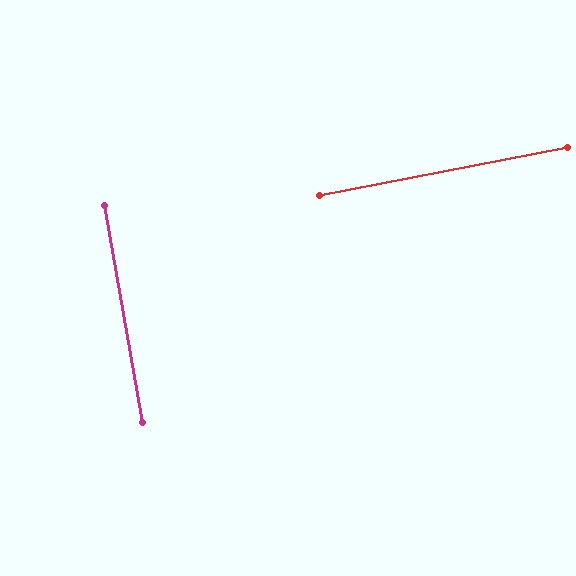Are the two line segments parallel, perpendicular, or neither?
Perpendicular — they meet at approximately 89°.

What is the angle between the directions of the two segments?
Approximately 89 degrees.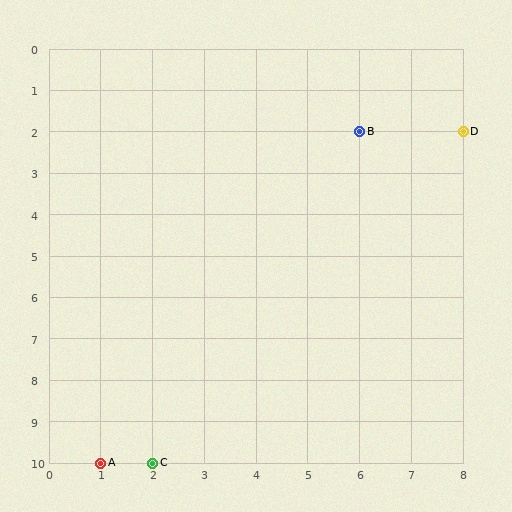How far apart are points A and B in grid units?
Points A and B are 5 columns and 8 rows apart (about 9.4 grid units diagonally).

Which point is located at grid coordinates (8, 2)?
Point D is at (8, 2).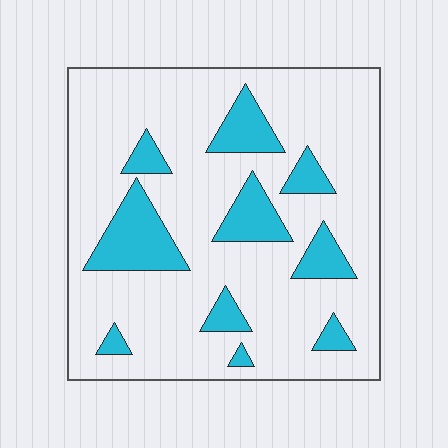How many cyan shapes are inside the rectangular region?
10.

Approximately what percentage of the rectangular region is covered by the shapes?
Approximately 20%.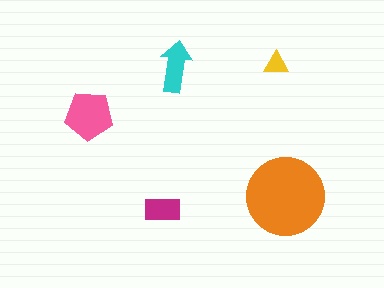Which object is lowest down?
The magenta rectangle is bottommost.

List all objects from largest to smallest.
The orange circle, the pink pentagon, the cyan arrow, the magenta rectangle, the yellow triangle.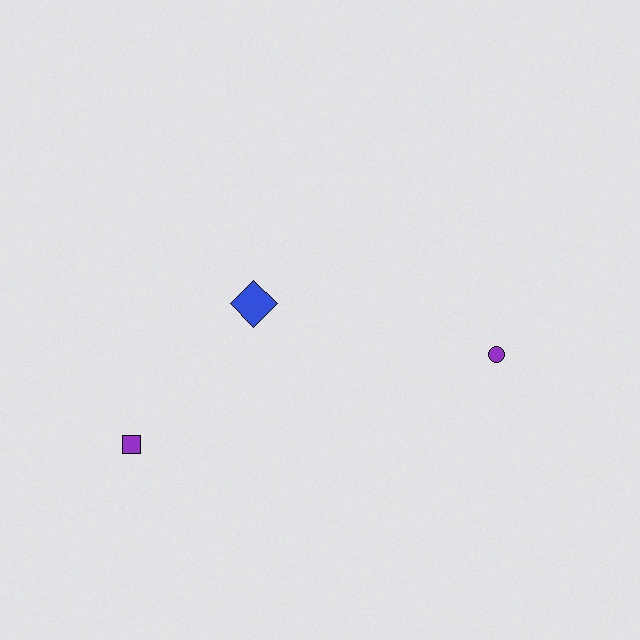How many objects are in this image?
There are 3 objects.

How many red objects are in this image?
There are no red objects.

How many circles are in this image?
There is 1 circle.